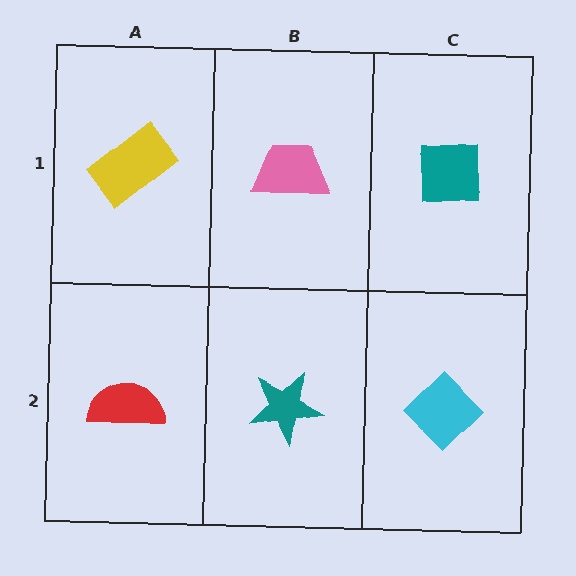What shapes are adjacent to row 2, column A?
A yellow rectangle (row 1, column A), a teal star (row 2, column B).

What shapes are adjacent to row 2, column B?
A pink trapezoid (row 1, column B), a red semicircle (row 2, column A), a cyan diamond (row 2, column C).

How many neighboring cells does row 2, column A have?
2.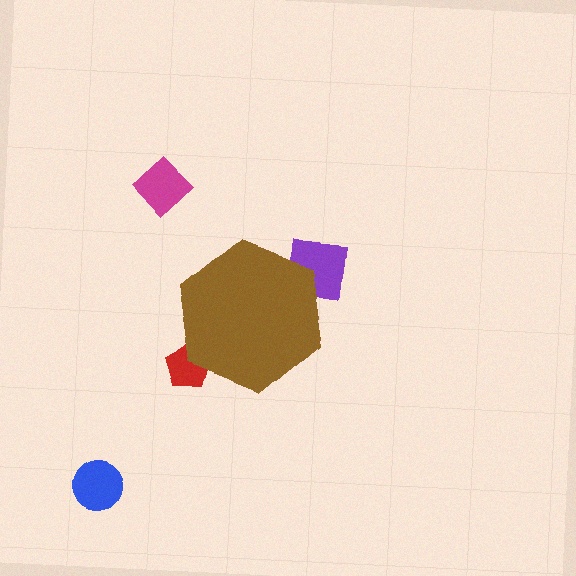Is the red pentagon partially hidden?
Yes, the red pentagon is partially hidden behind the brown hexagon.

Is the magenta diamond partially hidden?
No, the magenta diamond is fully visible.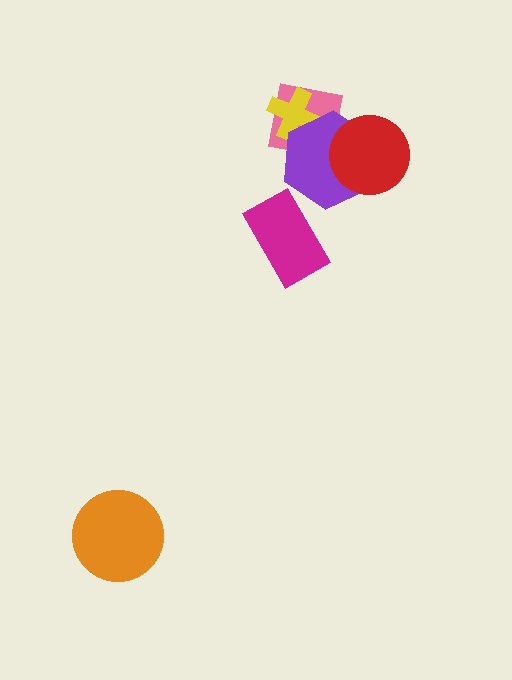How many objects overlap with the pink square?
3 objects overlap with the pink square.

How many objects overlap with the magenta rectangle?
0 objects overlap with the magenta rectangle.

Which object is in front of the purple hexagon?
The red circle is in front of the purple hexagon.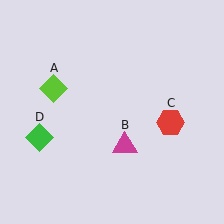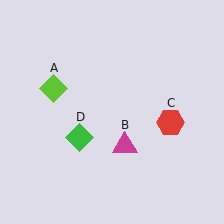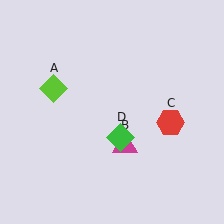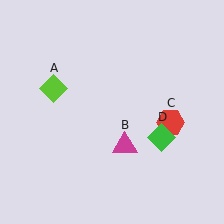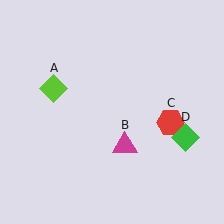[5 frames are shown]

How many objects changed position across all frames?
1 object changed position: green diamond (object D).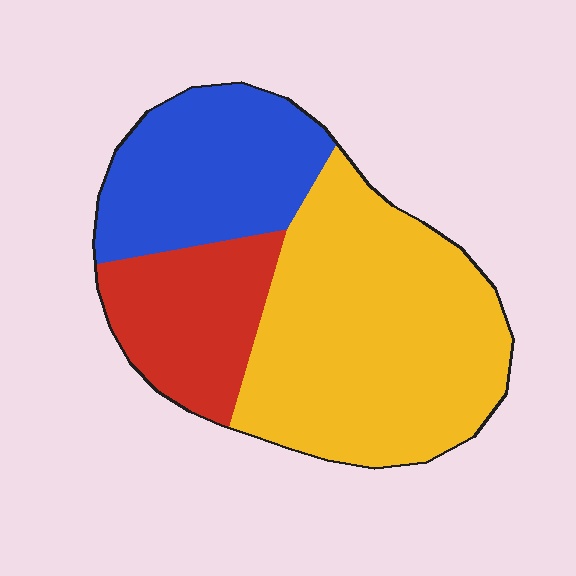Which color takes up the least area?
Red, at roughly 20%.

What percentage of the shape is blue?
Blue covers around 25% of the shape.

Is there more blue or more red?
Blue.